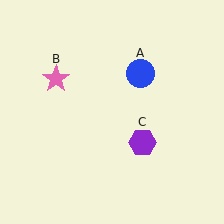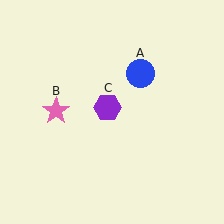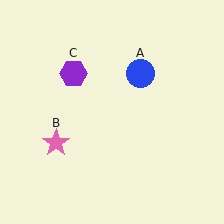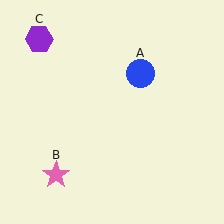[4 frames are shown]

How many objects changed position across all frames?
2 objects changed position: pink star (object B), purple hexagon (object C).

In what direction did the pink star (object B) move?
The pink star (object B) moved down.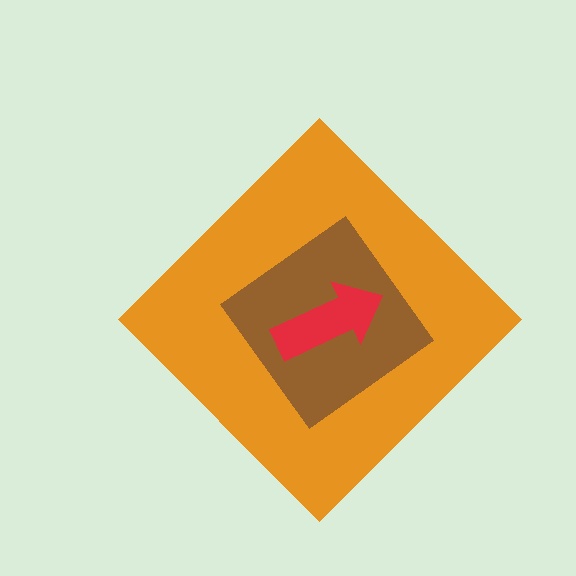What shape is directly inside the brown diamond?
The red arrow.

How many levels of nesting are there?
3.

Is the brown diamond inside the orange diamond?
Yes.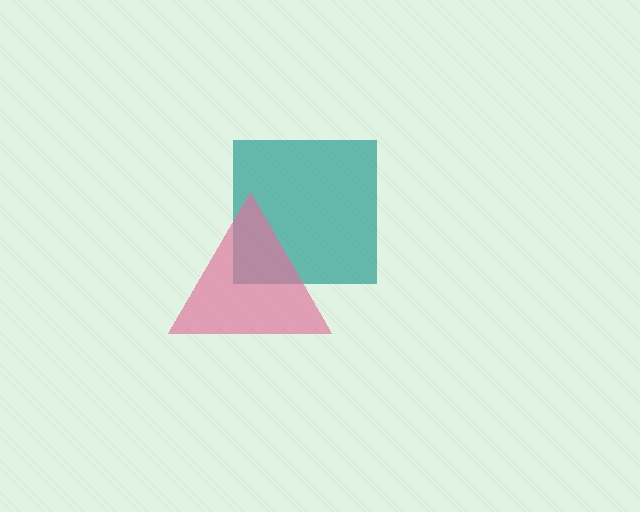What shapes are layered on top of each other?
The layered shapes are: a teal square, a pink triangle.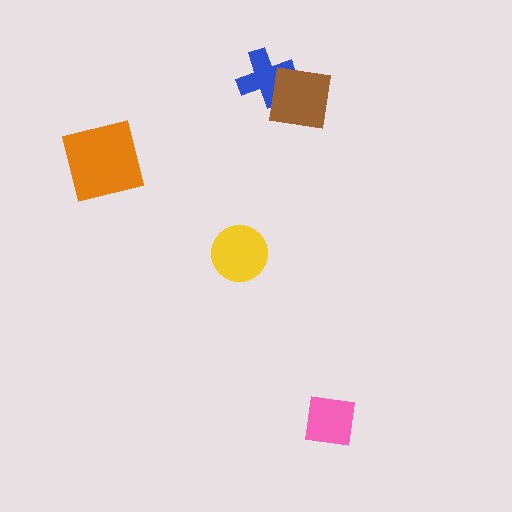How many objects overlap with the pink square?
0 objects overlap with the pink square.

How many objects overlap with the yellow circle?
0 objects overlap with the yellow circle.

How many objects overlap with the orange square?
0 objects overlap with the orange square.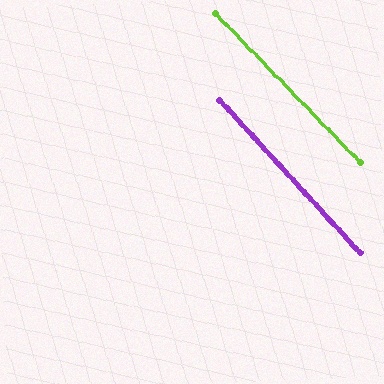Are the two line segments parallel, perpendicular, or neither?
Parallel — their directions differ by only 1.8°.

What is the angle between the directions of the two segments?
Approximately 2 degrees.